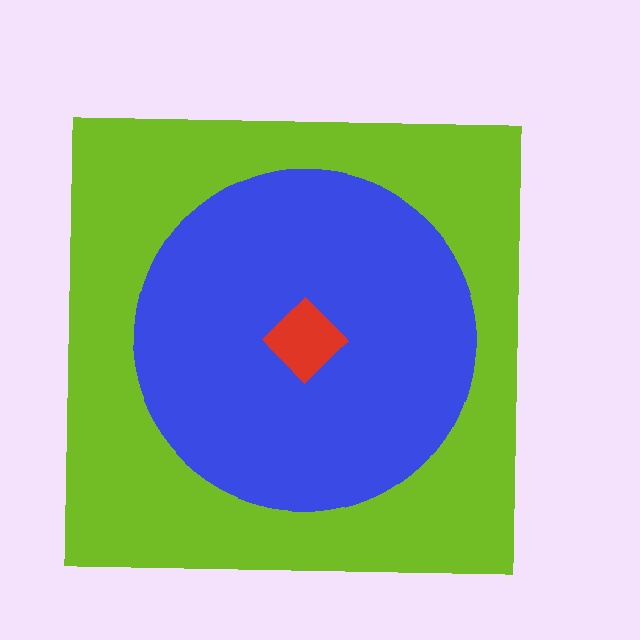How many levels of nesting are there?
3.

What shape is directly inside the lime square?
The blue circle.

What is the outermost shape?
The lime square.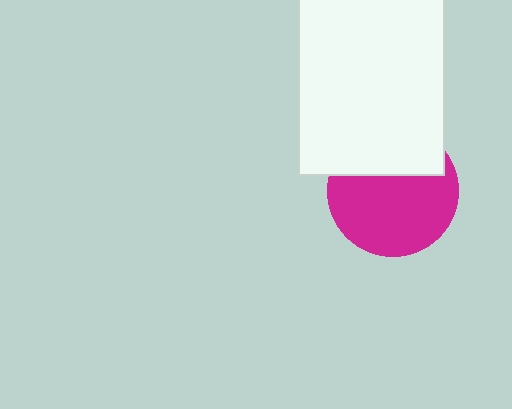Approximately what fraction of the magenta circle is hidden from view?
Roughly 34% of the magenta circle is hidden behind the white rectangle.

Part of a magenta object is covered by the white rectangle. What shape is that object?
It is a circle.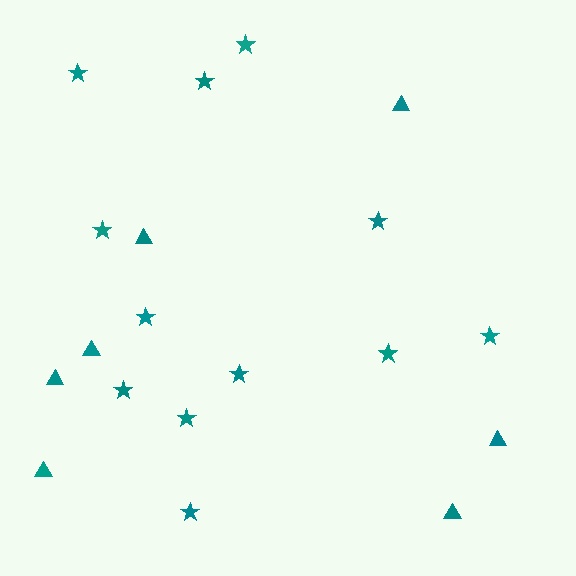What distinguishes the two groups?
There are 2 groups: one group of stars (12) and one group of triangles (7).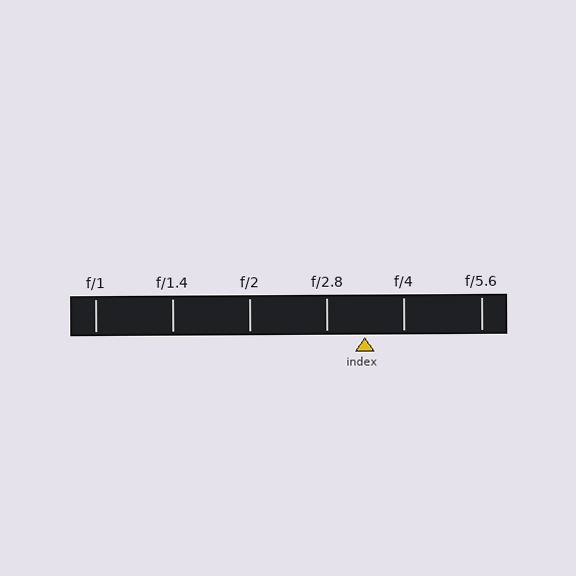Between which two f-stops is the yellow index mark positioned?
The index mark is between f/2.8 and f/4.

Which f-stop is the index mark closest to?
The index mark is closest to f/2.8.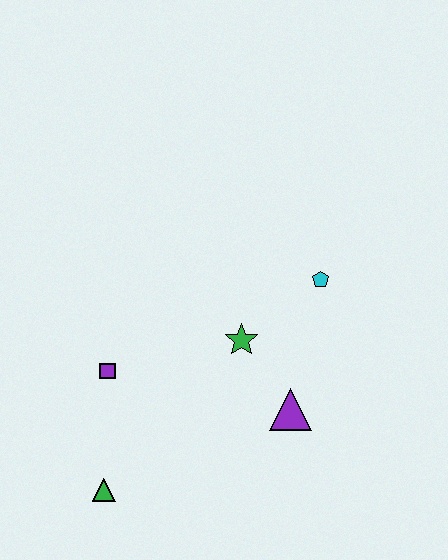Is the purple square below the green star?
Yes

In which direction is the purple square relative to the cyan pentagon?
The purple square is to the left of the cyan pentagon.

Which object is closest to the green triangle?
The purple square is closest to the green triangle.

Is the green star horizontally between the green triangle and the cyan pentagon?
Yes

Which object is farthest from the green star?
The green triangle is farthest from the green star.